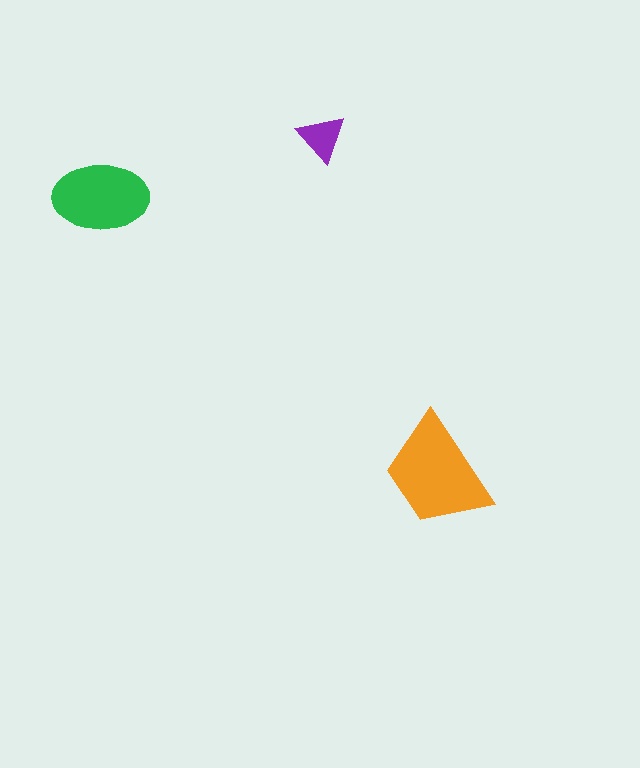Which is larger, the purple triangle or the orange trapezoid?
The orange trapezoid.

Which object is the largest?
The orange trapezoid.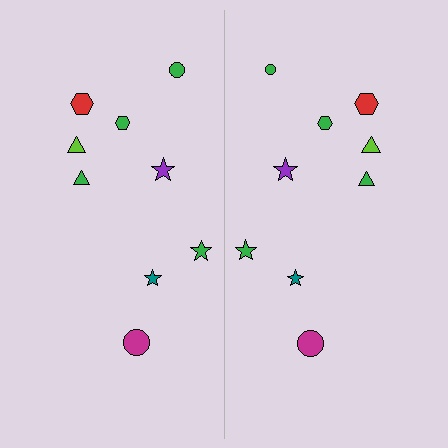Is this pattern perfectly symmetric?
No, the pattern is not perfectly symmetric. The green circle on the right side has a different size than its mirror counterpart.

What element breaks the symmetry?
The green circle on the right side has a different size than its mirror counterpart.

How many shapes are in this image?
There are 18 shapes in this image.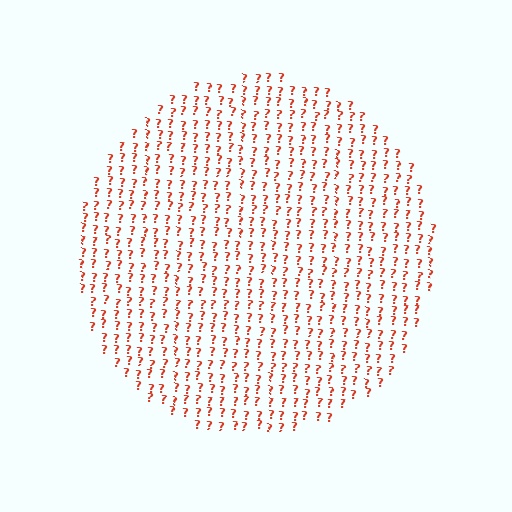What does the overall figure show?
The overall figure shows a circle.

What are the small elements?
The small elements are question marks.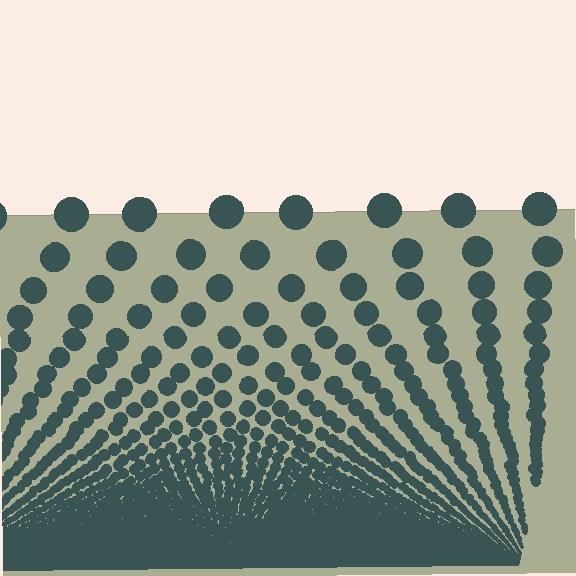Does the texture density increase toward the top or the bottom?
Density increases toward the bottom.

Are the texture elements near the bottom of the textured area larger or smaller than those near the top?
Smaller. The gradient is inverted — elements near the bottom are smaller and denser.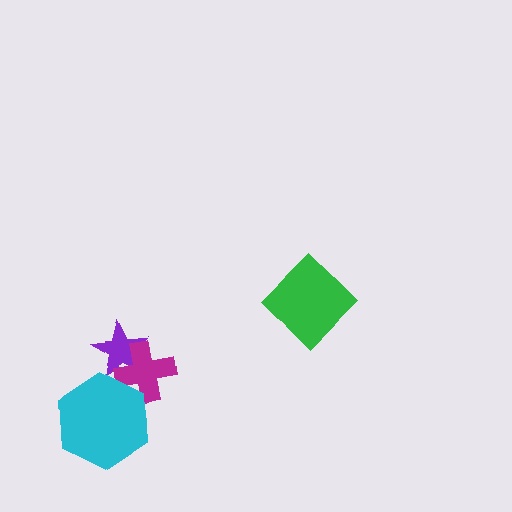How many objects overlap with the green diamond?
0 objects overlap with the green diamond.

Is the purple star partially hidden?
Yes, it is partially covered by another shape.